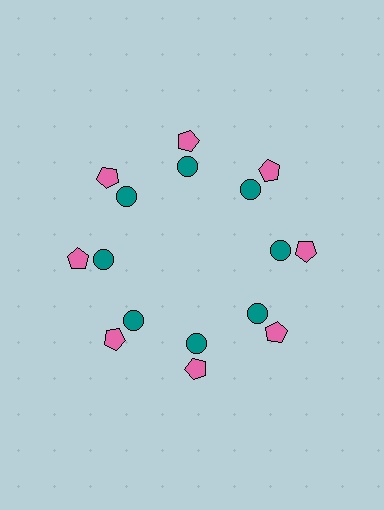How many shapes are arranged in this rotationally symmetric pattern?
There are 16 shapes, arranged in 8 groups of 2.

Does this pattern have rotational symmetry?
Yes, this pattern has 8-fold rotational symmetry. It looks the same after rotating 45 degrees around the center.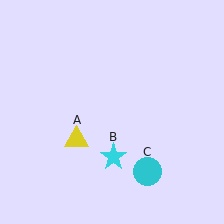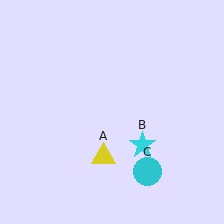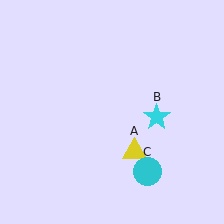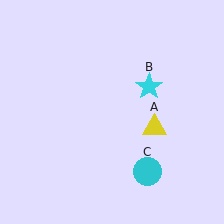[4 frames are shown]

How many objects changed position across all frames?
2 objects changed position: yellow triangle (object A), cyan star (object B).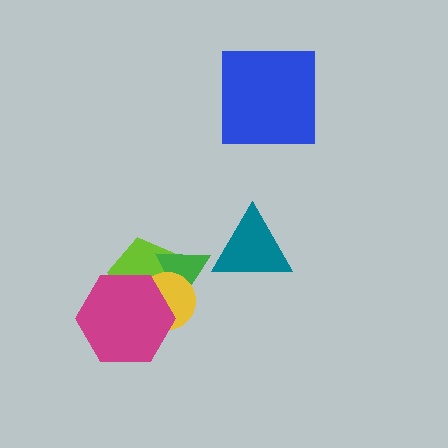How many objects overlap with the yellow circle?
3 objects overlap with the yellow circle.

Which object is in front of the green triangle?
The yellow circle is in front of the green triangle.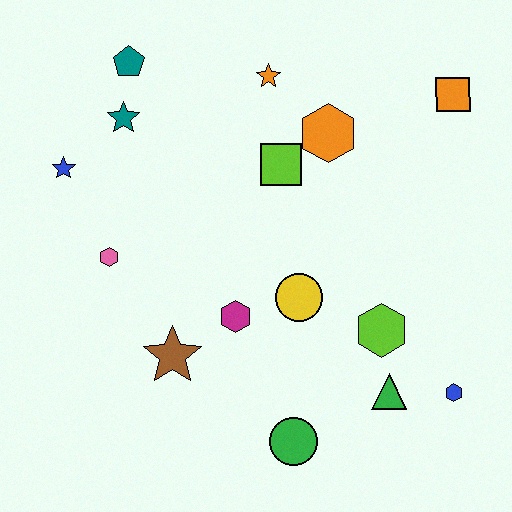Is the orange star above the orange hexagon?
Yes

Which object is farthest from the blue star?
The blue hexagon is farthest from the blue star.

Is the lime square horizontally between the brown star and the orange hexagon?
Yes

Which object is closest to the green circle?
The green triangle is closest to the green circle.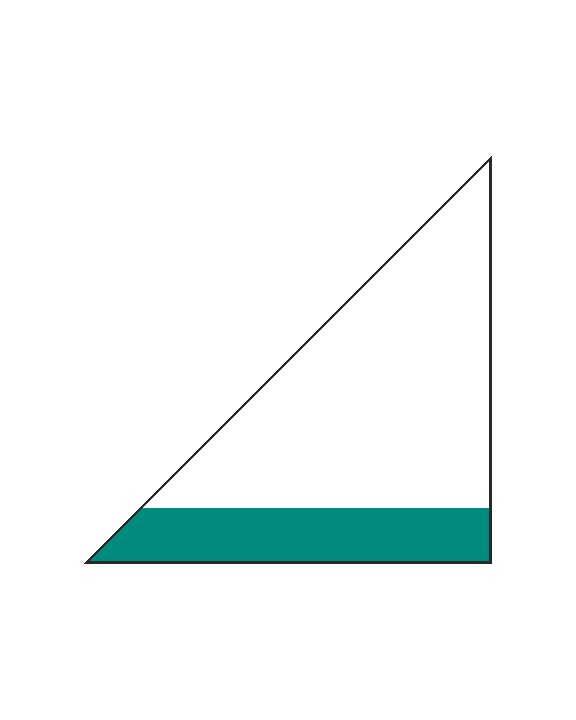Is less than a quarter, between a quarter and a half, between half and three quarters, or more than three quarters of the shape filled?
Between a quarter and a half.